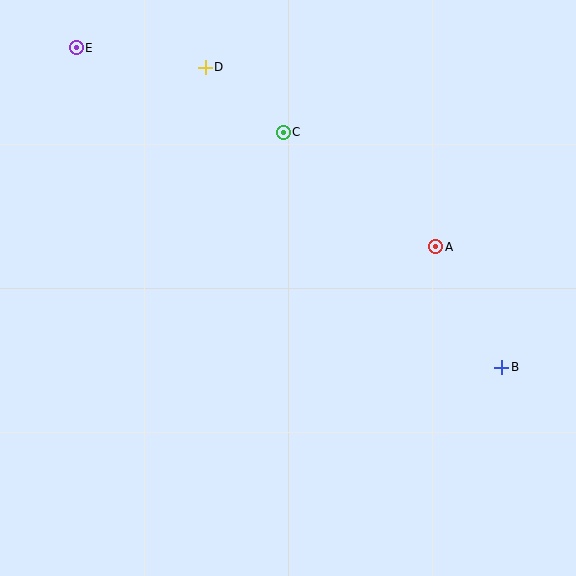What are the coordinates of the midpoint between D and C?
The midpoint between D and C is at (244, 100).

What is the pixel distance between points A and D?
The distance between A and D is 292 pixels.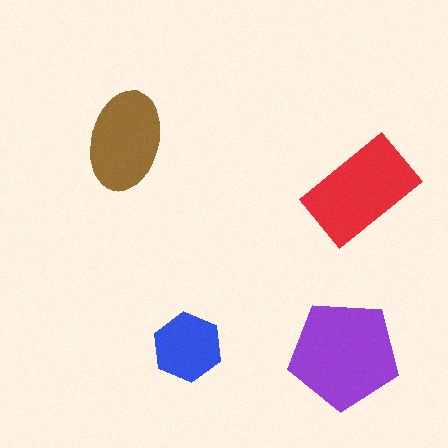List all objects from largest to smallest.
The purple pentagon, the red rectangle, the brown ellipse, the blue hexagon.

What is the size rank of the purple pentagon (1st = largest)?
1st.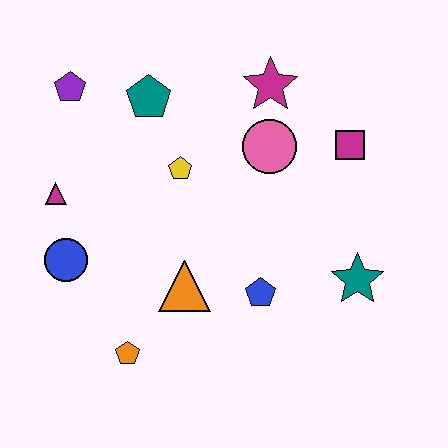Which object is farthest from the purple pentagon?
The teal star is farthest from the purple pentagon.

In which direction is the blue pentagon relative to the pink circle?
The blue pentagon is below the pink circle.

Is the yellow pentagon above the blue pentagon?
Yes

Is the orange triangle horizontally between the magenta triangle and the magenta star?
Yes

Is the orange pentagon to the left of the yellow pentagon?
Yes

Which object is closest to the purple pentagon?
The teal pentagon is closest to the purple pentagon.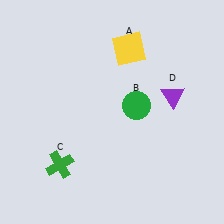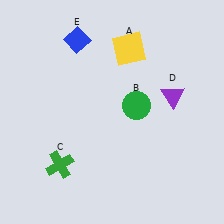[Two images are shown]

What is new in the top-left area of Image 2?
A blue diamond (E) was added in the top-left area of Image 2.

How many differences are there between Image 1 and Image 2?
There is 1 difference between the two images.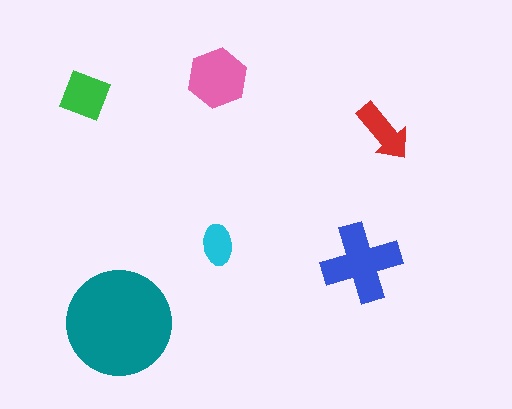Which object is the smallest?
The cyan ellipse.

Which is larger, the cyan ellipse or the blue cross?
The blue cross.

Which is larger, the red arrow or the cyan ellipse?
The red arrow.